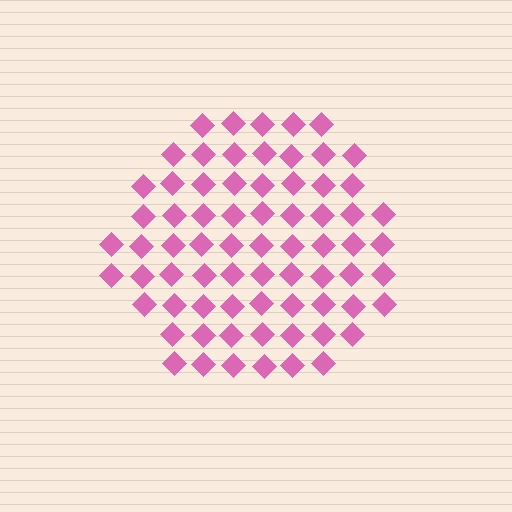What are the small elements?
The small elements are diamonds.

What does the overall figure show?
The overall figure shows a hexagon.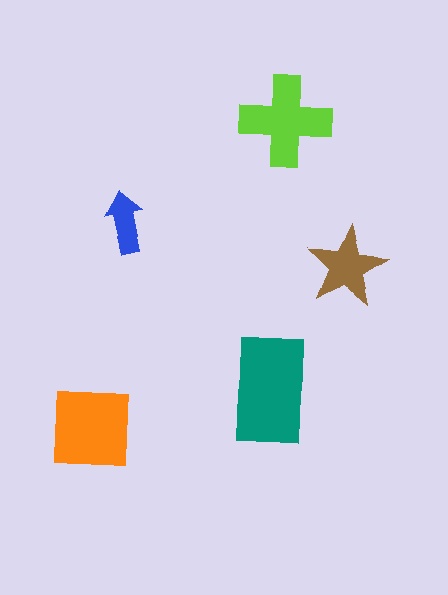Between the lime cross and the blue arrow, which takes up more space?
The lime cross.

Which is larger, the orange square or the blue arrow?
The orange square.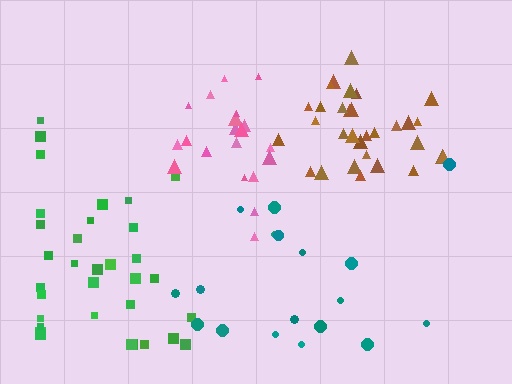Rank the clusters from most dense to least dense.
brown, pink, green, teal.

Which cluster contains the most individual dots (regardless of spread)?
Green (33).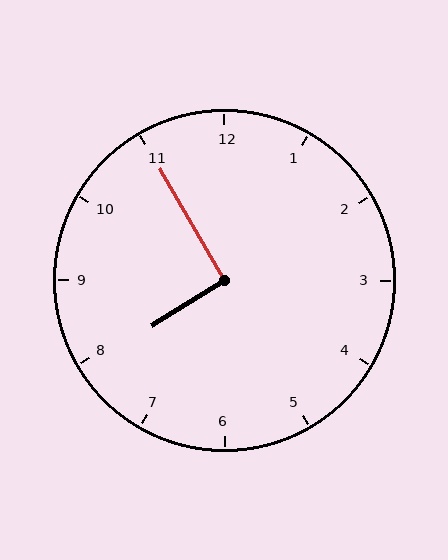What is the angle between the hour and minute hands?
Approximately 92 degrees.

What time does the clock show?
7:55.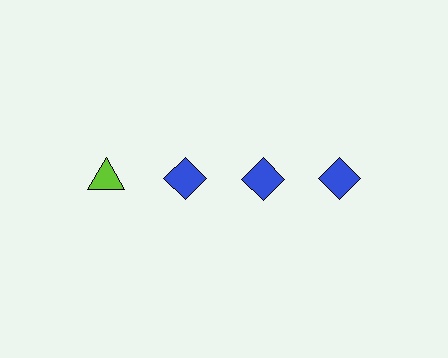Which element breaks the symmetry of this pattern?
The lime triangle in the top row, leftmost column breaks the symmetry. All other shapes are blue diamonds.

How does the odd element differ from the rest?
It differs in both color (lime instead of blue) and shape (triangle instead of diamond).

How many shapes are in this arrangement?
There are 4 shapes arranged in a grid pattern.